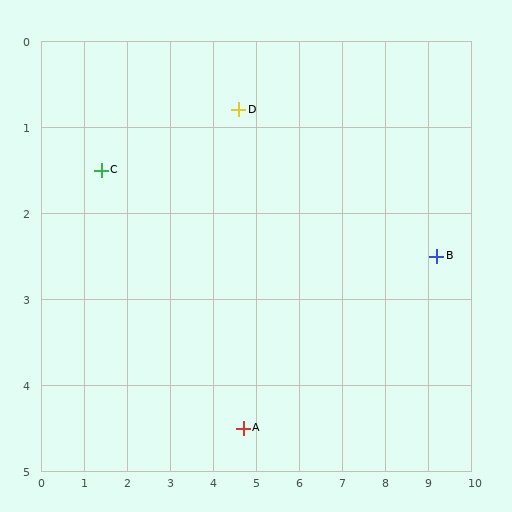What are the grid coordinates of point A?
Point A is at approximately (4.7, 4.5).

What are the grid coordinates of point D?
Point D is at approximately (4.6, 0.8).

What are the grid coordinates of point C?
Point C is at approximately (1.4, 1.5).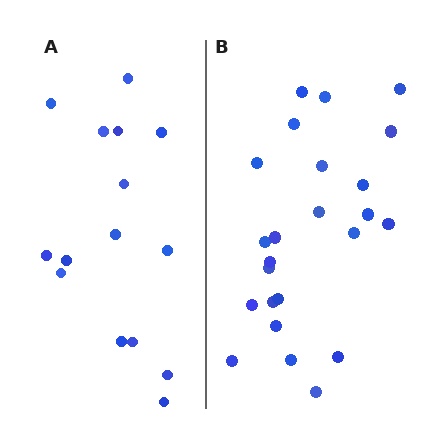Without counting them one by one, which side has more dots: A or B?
Region B (the right region) has more dots.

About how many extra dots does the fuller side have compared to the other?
Region B has roughly 8 or so more dots than region A.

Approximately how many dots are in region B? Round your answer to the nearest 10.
About 20 dots. (The exact count is 24, which rounds to 20.)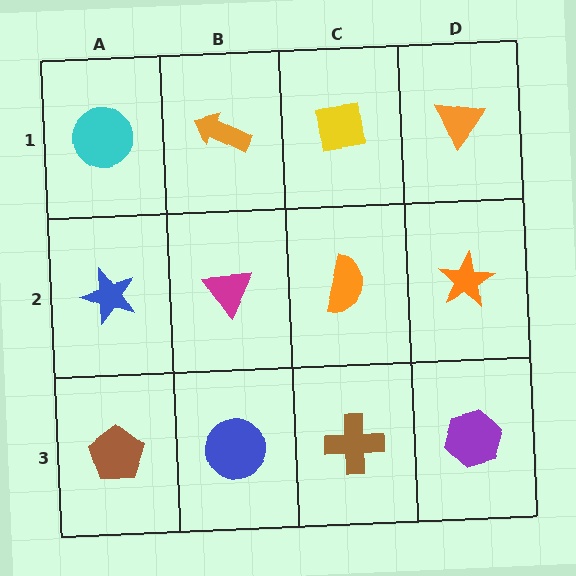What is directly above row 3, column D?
An orange star.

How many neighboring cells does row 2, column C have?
4.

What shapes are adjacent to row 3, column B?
A magenta triangle (row 2, column B), a brown pentagon (row 3, column A), a brown cross (row 3, column C).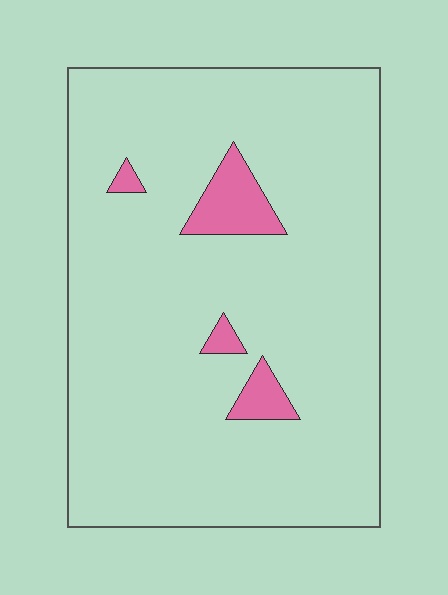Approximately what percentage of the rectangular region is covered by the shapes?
Approximately 5%.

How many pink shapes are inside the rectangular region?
4.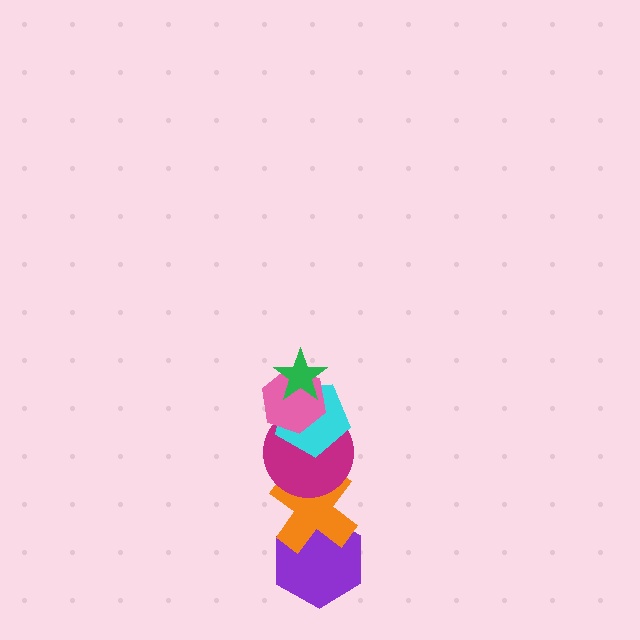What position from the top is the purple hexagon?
The purple hexagon is 6th from the top.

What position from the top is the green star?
The green star is 1st from the top.